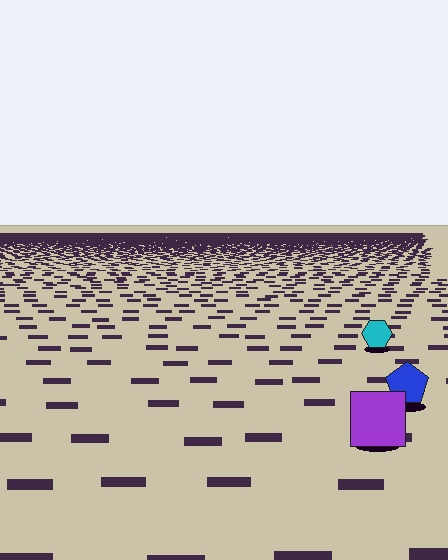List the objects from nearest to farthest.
From nearest to farthest: the purple square, the blue pentagon, the cyan hexagon.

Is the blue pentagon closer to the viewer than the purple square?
No. The purple square is closer — you can tell from the texture gradient: the ground texture is coarser near it.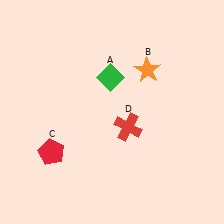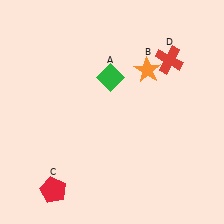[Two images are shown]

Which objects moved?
The objects that moved are: the red pentagon (C), the red cross (D).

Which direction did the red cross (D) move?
The red cross (D) moved up.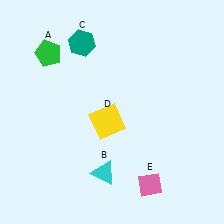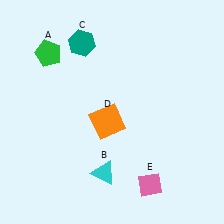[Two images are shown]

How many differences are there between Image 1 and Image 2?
There is 1 difference between the two images.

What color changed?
The square (D) changed from yellow in Image 1 to orange in Image 2.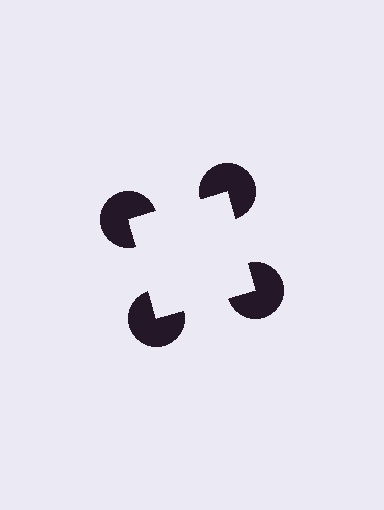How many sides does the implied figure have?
4 sides.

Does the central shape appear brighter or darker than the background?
It typically appears slightly brighter than the background, even though no actual brightness change is drawn.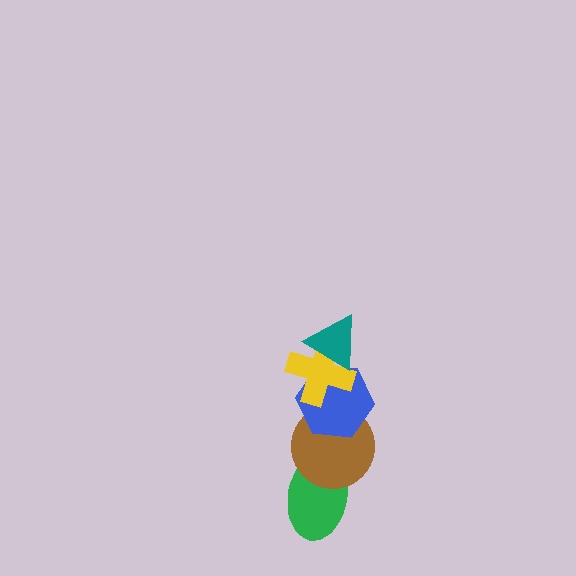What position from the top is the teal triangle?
The teal triangle is 1st from the top.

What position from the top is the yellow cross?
The yellow cross is 2nd from the top.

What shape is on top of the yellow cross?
The teal triangle is on top of the yellow cross.